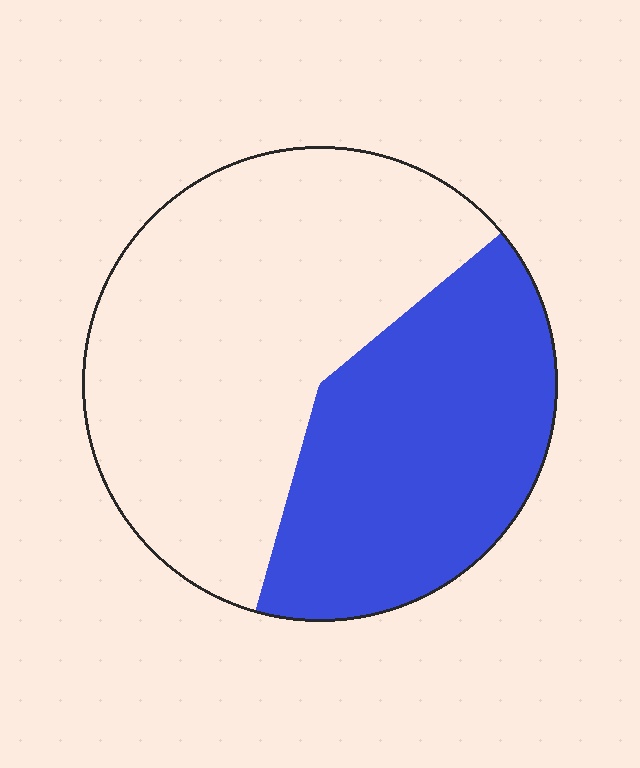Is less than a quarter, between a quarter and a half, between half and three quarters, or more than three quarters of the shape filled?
Between a quarter and a half.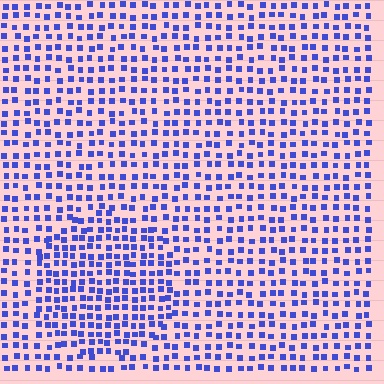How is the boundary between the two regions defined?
The boundary is defined by a change in element density (approximately 1.5x ratio). All elements are the same color, size, and shape.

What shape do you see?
I see a circle.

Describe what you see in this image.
The image contains small blue elements arranged at two different densities. A circle-shaped region is visible where the elements are more densely packed than the surrounding area.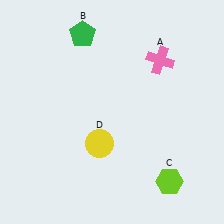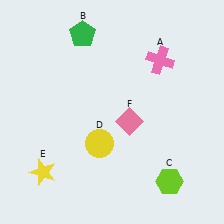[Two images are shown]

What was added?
A yellow star (E), a pink diamond (F) were added in Image 2.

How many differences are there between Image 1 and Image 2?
There are 2 differences between the two images.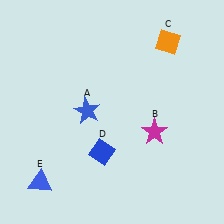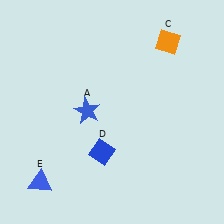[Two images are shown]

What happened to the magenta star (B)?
The magenta star (B) was removed in Image 2. It was in the bottom-right area of Image 1.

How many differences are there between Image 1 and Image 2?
There is 1 difference between the two images.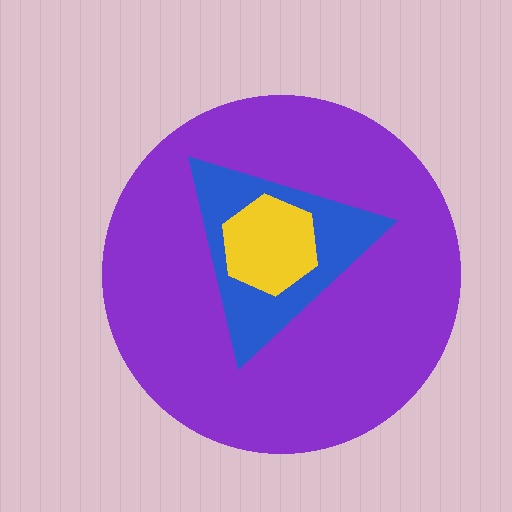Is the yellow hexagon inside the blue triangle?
Yes.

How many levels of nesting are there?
3.